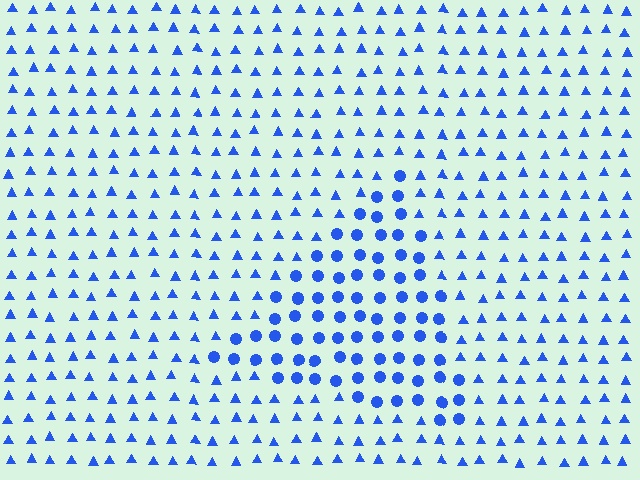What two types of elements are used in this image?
The image uses circles inside the triangle region and triangles outside it.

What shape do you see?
I see a triangle.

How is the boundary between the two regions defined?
The boundary is defined by a change in element shape: circles inside vs. triangles outside. All elements share the same color and spacing.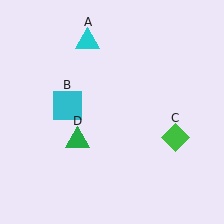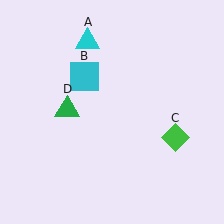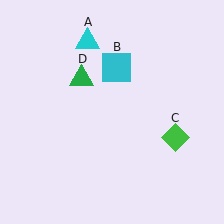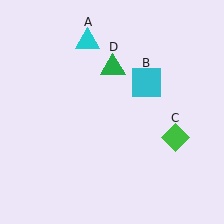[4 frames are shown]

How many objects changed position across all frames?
2 objects changed position: cyan square (object B), green triangle (object D).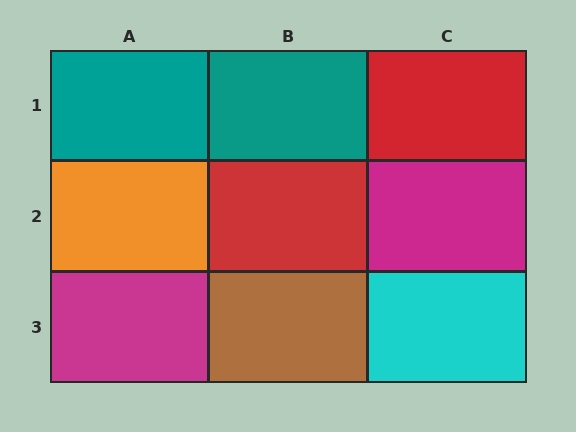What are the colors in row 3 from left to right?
Magenta, brown, cyan.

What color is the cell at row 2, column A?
Orange.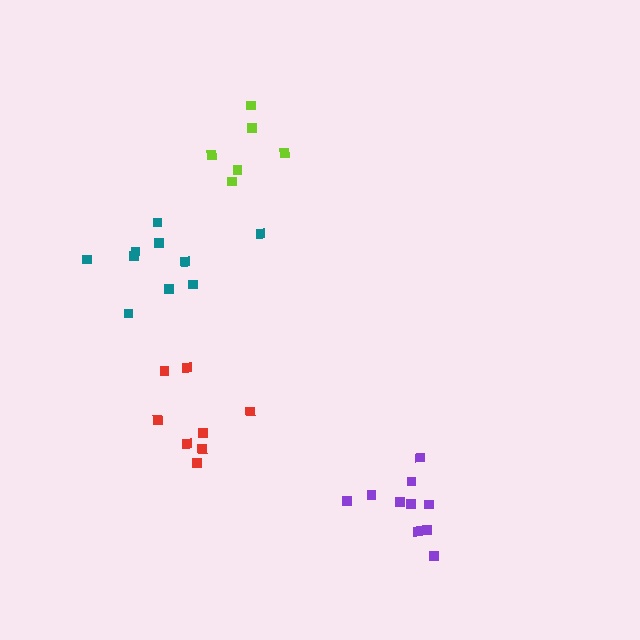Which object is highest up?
The lime cluster is topmost.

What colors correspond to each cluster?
The clusters are colored: lime, purple, teal, red.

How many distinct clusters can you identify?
There are 4 distinct clusters.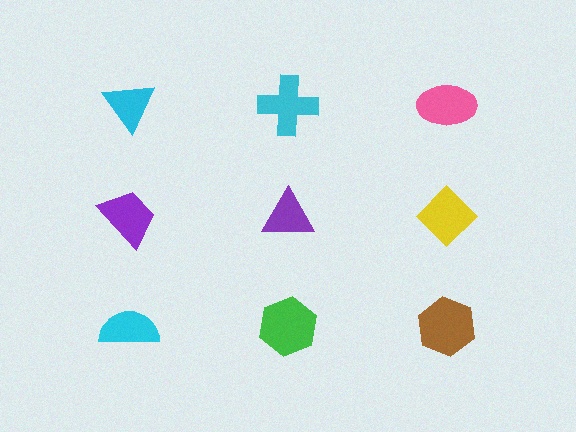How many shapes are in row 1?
3 shapes.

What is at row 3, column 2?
A green hexagon.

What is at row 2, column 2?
A purple triangle.